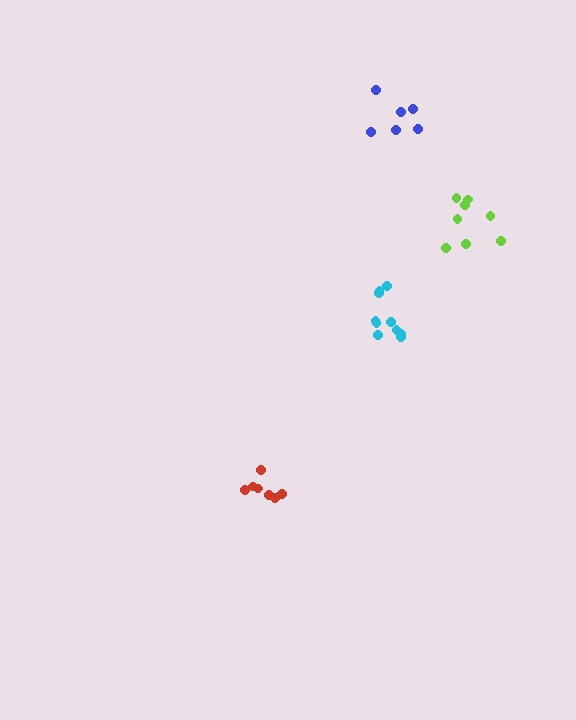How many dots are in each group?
Group 1: 7 dots, Group 2: 10 dots, Group 3: 6 dots, Group 4: 8 dots (31 total).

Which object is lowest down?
The red cluster is bottommost.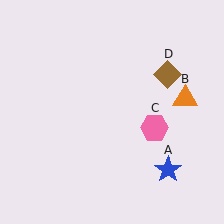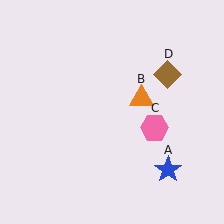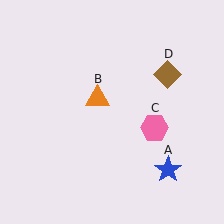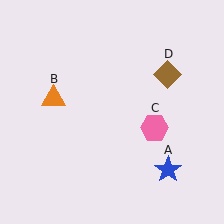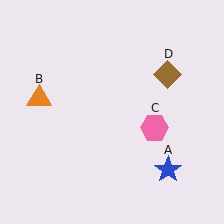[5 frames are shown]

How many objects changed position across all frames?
1 object changed position: orange triangle (object B).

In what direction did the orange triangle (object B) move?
The orange triangle (object B) moved left.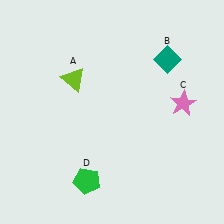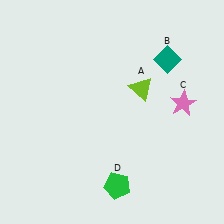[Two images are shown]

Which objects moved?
The objects that moved are: the lime triangle (A), the green pentagon (D).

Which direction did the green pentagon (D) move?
The green pentagon (D) moved right.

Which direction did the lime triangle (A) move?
The lime triangle (A) moved right.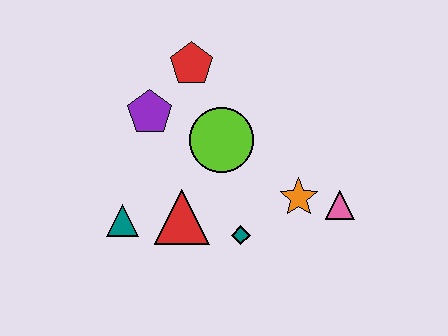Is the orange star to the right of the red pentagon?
Yes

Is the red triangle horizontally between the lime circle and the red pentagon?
No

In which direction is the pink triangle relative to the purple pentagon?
The pink triangle is to the right of the purple pentagon.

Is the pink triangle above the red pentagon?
No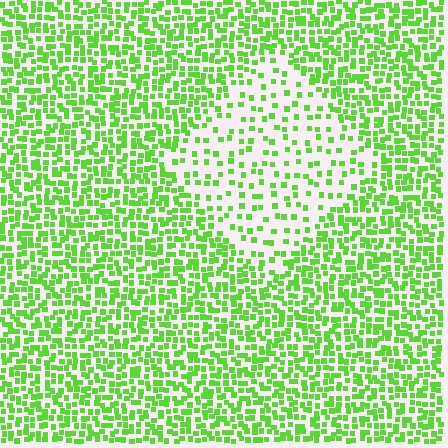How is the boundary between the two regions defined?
The boundary is defined by a change in element density (approximately 2.5x ratio). All elements are the same color, size, and shape.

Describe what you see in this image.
The image contains small lime elements arranged at two different densities. A diamond-shaped region is visible where the elements are less densely packed than the surrounding area.